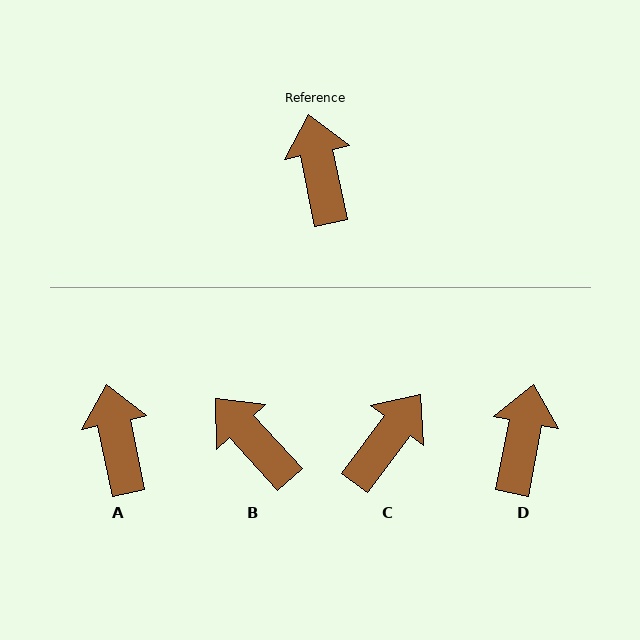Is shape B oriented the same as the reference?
No, it is off by about 31 degrees.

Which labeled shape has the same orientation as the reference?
A.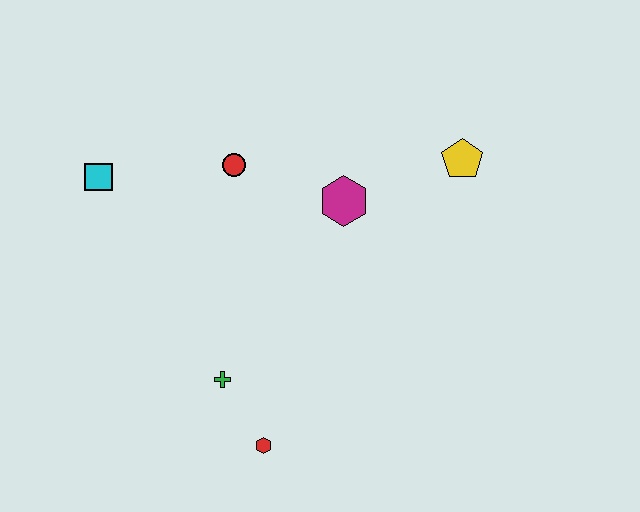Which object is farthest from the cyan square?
The yellow pentagon is farthest from the cyan square.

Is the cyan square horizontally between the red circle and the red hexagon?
No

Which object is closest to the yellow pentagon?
The magenta hexagon is closest to the yellow pentagon.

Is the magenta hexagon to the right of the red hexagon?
Yes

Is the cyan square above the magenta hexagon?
Yes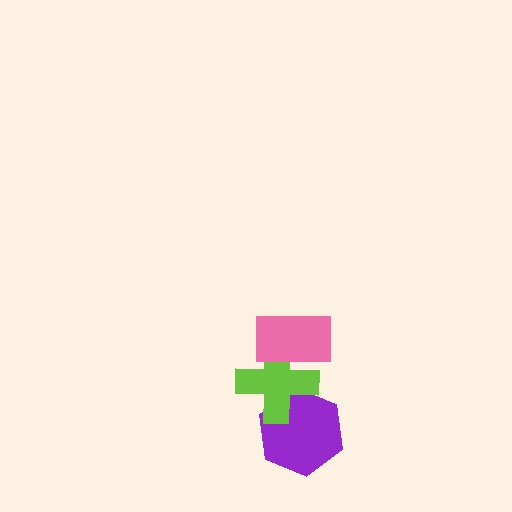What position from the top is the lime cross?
The lime cross is 2nd from the top.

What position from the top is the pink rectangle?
The pink rectangle is 1st from the top.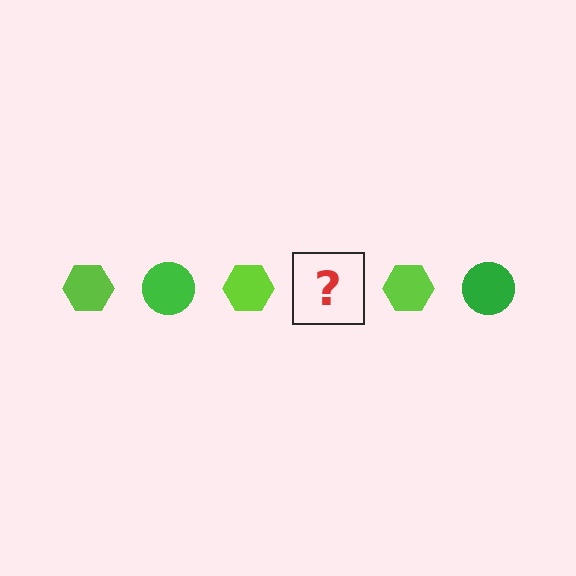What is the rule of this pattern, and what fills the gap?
The rule is that the pattern alternates between lime hexagon and green circle. The gap should be filled with a green circle.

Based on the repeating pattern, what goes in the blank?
The blank should be a green circle.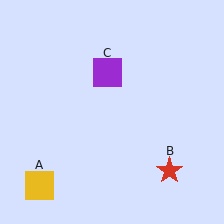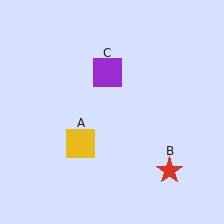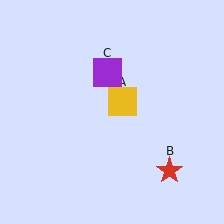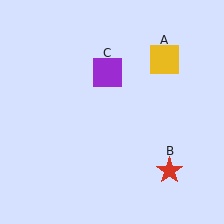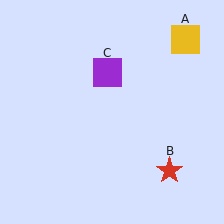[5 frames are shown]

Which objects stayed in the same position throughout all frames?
Red star (object B) and purple square (object C) remained stationary.